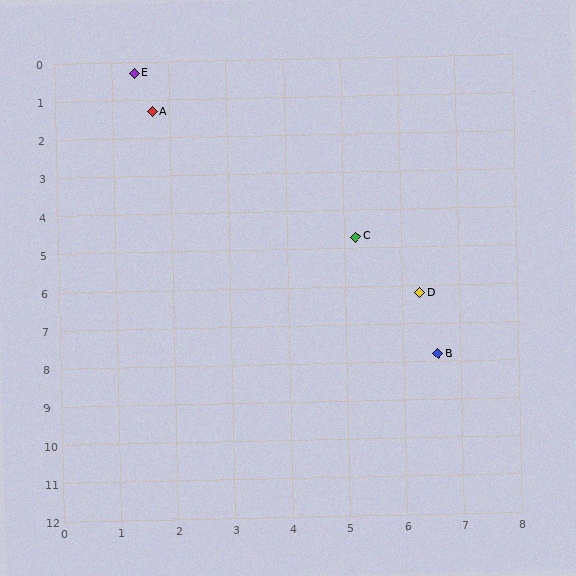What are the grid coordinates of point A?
Point A is at approximately (1.7, 1.3).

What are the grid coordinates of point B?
Point B is at approximately (6.6, 7.8).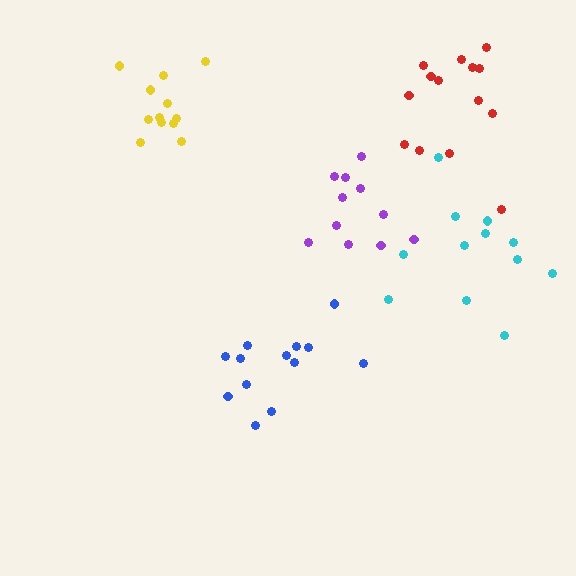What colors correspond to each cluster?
The clusters are colored: purple, blue, yellow, red, cyan.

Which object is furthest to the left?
The yellow cluster is leftmost.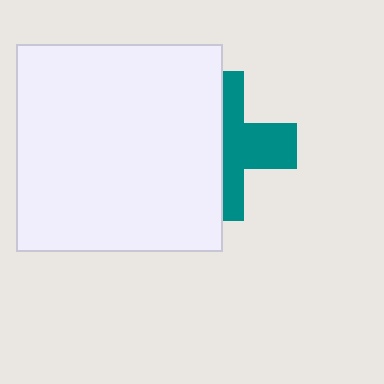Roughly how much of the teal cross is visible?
About half of it is visible (roughly 47%).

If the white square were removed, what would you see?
You would see the complete teal cross.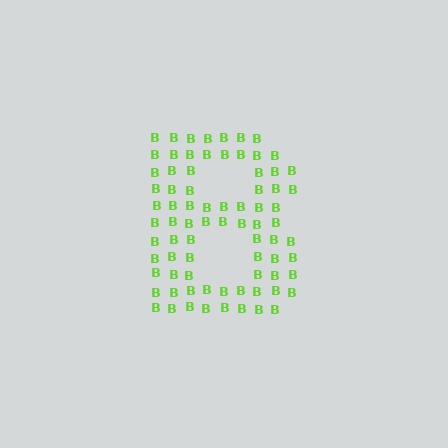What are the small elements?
The small elements are letter B's.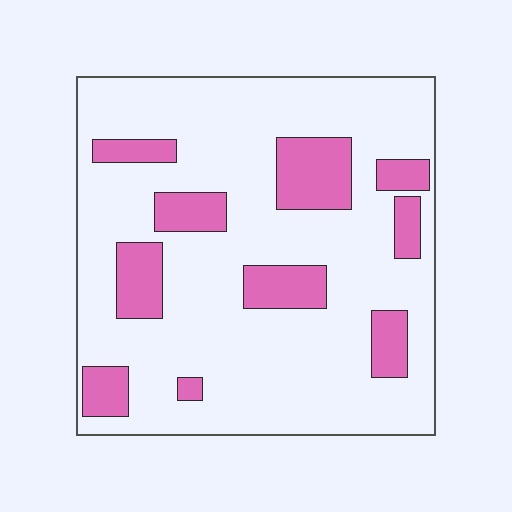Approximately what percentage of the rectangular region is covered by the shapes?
Approximately 20%.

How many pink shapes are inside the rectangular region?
10.